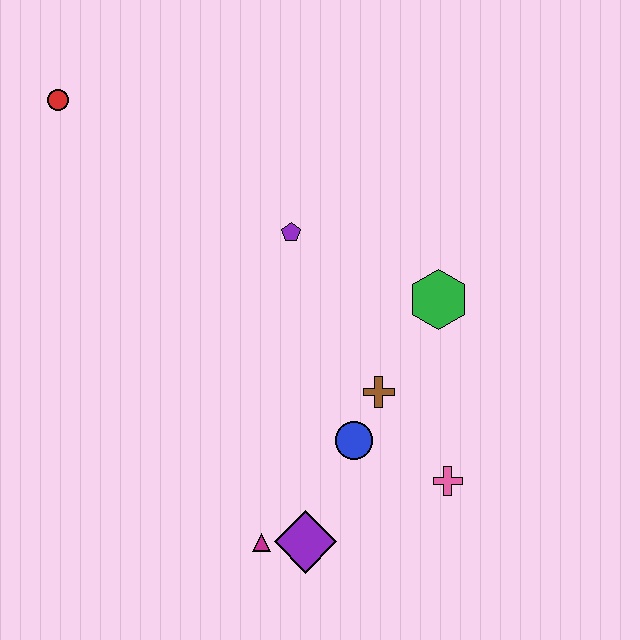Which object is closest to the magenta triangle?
The purple diamond is closest to the magenta triangle.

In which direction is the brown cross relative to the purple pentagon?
The brown cross is below the purple pentagon.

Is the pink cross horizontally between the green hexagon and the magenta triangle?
No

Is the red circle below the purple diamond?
No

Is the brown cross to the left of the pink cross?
Yes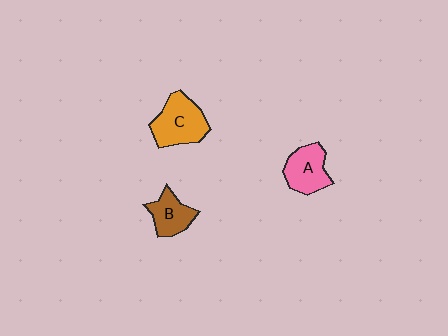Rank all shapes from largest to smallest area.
From largest to smallest: C (orange), A (pink), B (brown).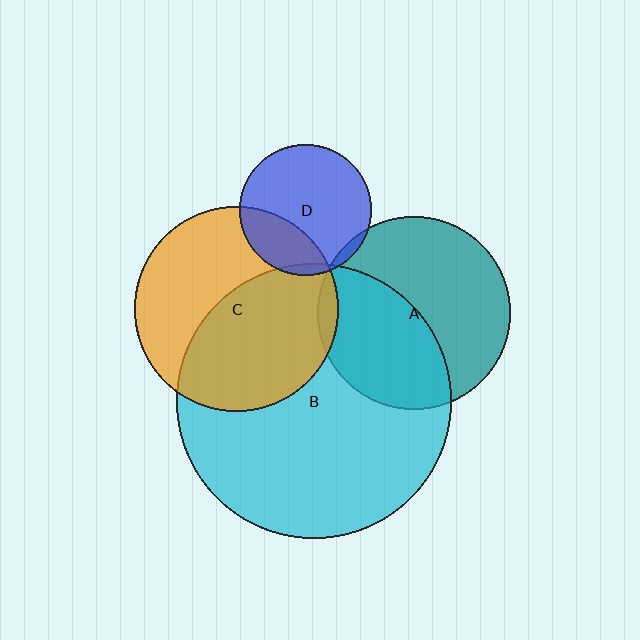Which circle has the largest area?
Circle B (cyan).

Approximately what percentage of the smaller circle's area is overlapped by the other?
Approximately 5%.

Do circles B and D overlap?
Yes.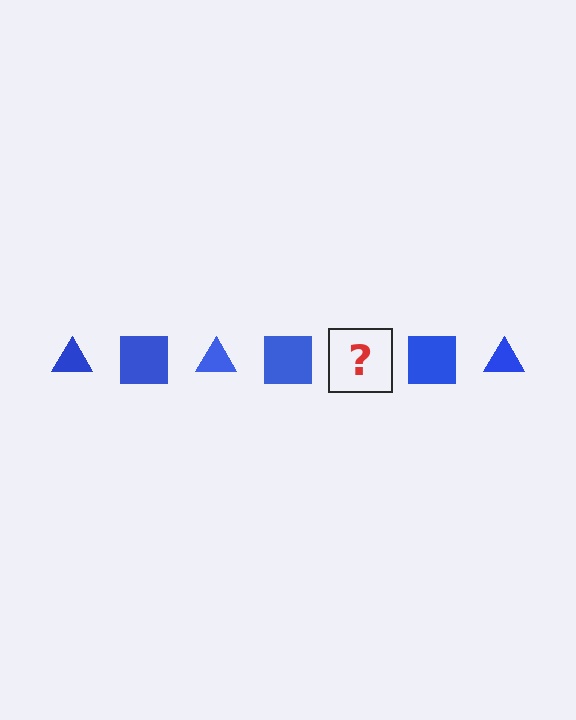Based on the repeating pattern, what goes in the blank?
The blank should be a blue triangle.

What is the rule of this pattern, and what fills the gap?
The rule is that the pattern cycles through triangle, square shapes in blue. The gap should be filled with a blue triangle.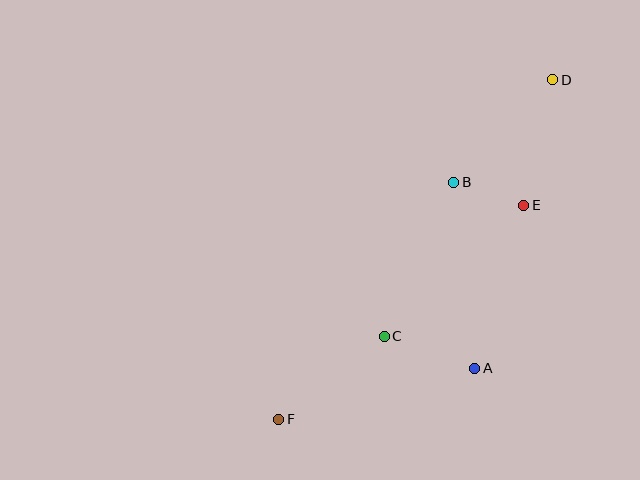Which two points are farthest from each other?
Points D and F are farthest from each other.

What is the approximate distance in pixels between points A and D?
The distance between A and D is approximately 299 pixels.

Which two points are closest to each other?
Points B and E are closest to each other.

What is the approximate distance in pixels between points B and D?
The distance between B and D is approximately 143 pixels.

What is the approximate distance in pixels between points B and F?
The distance between B and F is approximately 294 pixels.